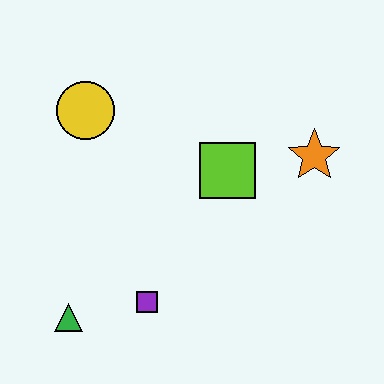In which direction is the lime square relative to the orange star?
The lime square is to the left of the orange star.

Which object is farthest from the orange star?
The green triangle is farthest from the orange star.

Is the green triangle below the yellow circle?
Yes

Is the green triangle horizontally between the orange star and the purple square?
No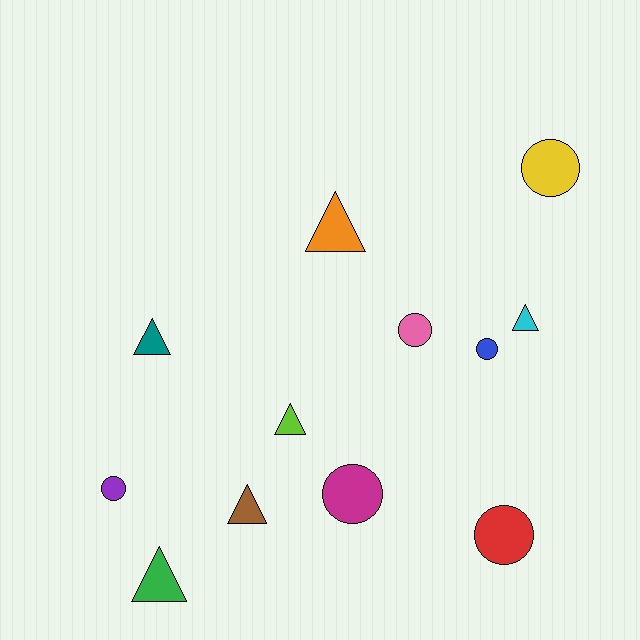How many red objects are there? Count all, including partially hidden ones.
There is 1 red object.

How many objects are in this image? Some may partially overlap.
There are 12 objects.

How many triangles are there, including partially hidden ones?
There are 6 triangles.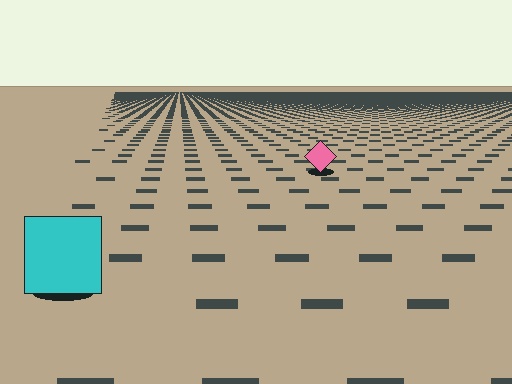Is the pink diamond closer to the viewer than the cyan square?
No. The cyan square is closer — you can tell from the texture gradient: the ground texture is coarser near it.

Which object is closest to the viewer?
The cyan square is closest. The texture marks near it are larger and more spread out.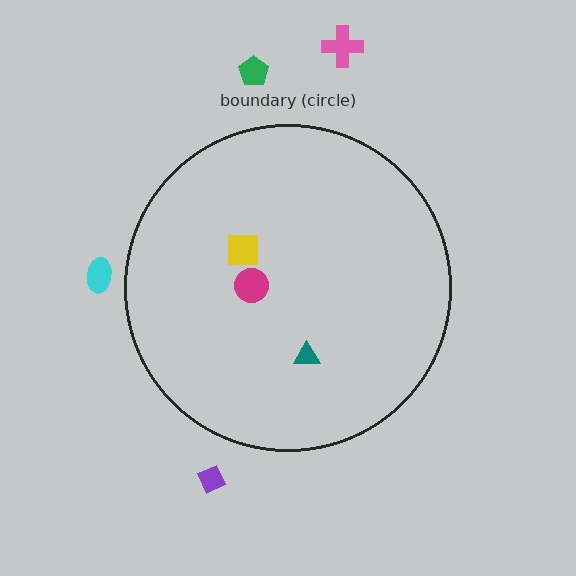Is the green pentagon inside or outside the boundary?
Outside.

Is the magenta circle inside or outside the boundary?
Inside.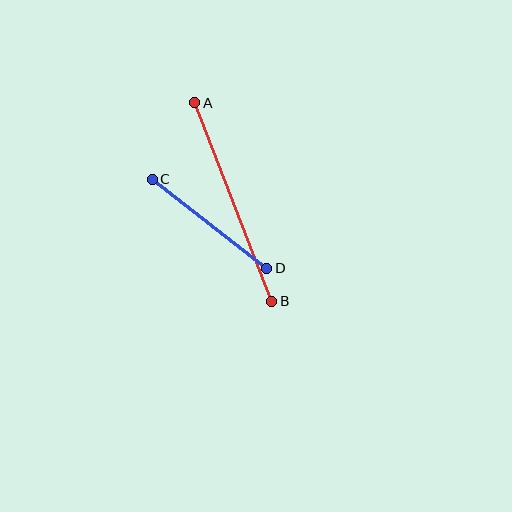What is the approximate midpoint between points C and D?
The midpoint is at approximately (209, 224) pixels.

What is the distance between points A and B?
The distance is approximately 213 pixels.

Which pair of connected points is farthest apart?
Points A and B are farthest apart.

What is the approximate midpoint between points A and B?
The midpoint is at approximately (233, 202) pixels.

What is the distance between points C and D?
The distance is approximately 145 pixels.